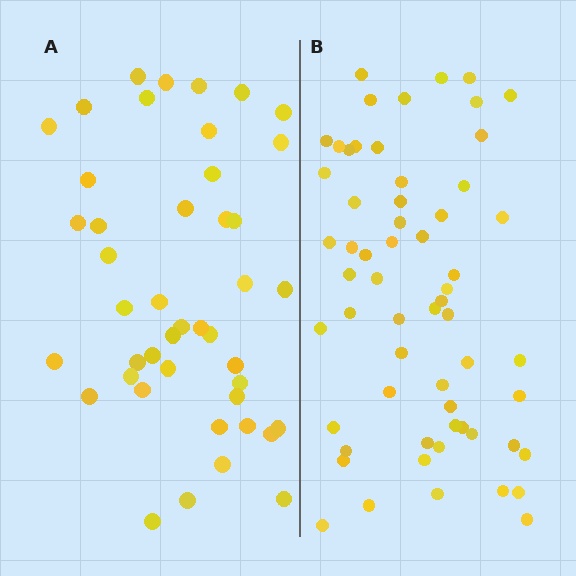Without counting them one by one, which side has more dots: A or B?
Region B (the right region) has more dots.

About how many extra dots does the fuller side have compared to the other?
Region B has approximately 15 more dots than region A.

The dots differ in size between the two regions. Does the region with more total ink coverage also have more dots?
No. Region A has more total ink coverage because its dots are larger, but region B actually contains more individual dots. Total area can be misleading — the number of items is what matters here.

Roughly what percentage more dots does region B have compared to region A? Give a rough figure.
About 35% more.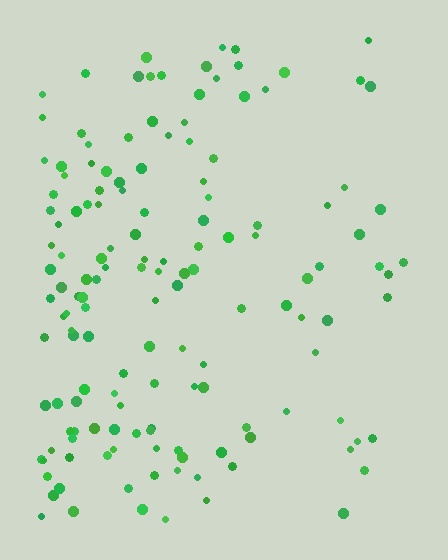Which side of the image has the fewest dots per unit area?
The right.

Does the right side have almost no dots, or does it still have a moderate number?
Still a moderate number, just noticeably fewer than the left.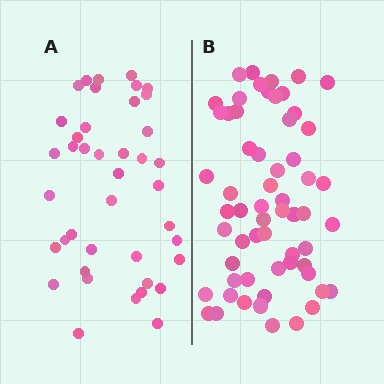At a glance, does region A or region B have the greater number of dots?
Region B (the right region) has more dots.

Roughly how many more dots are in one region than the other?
Region B has approximately 20 more dots than region A.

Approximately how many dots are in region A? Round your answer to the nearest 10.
About 40 dots. (The exact count is 41, which rounds to 40.)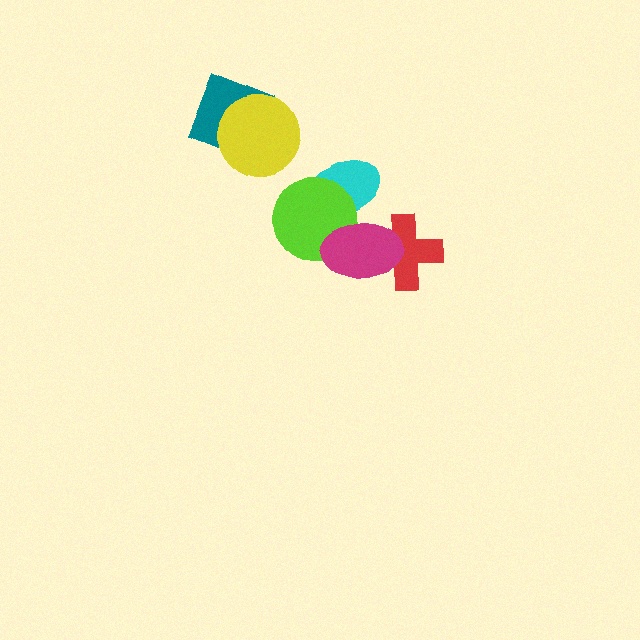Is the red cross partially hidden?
Yes, it is partially covered by another shape.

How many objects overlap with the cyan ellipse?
2 objects overlap with the cyan ellipse.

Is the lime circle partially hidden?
Yes, it is partially covered by another shape.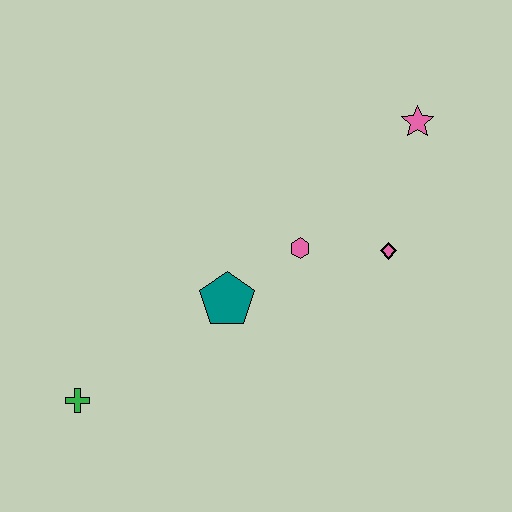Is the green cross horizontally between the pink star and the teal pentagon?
No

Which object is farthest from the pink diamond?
The green cross is farthest from the pink diamond.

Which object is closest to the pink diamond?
The pink hexagon is closest to the pink diamond.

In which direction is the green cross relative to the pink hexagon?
The green cross is to the left of the pink hexagon.